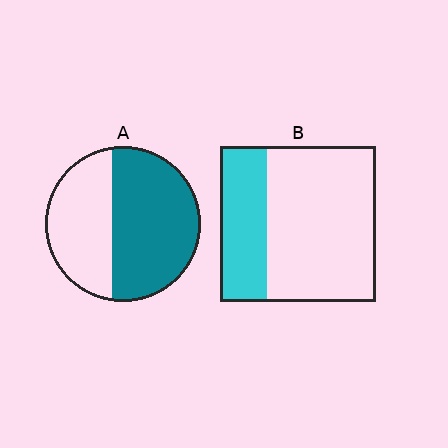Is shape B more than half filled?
No.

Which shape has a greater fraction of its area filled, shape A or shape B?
Shape A.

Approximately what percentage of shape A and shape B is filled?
A is approximately 60% and B is approximately 30%.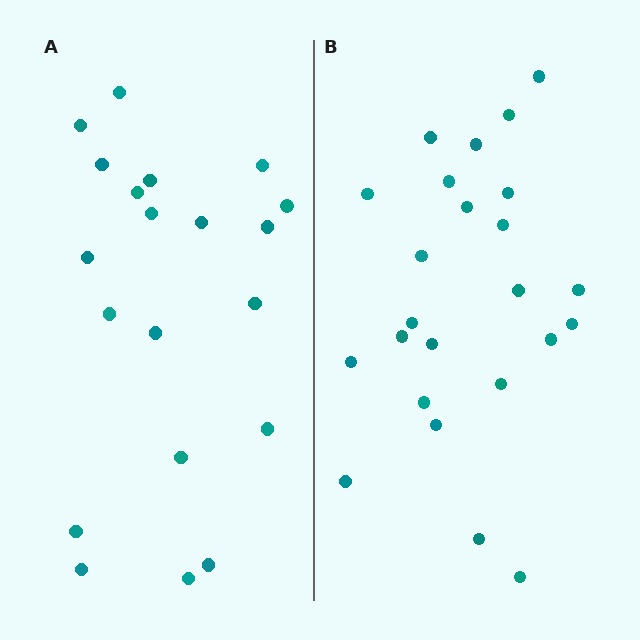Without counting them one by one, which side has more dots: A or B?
Region B (the right region) has more dots.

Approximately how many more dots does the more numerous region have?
Region B has about 4 more dots than region A.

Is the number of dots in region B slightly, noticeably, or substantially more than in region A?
Region B has only slightly more — the two regions are fairly close. The ratio is roughly 1.2 to 1.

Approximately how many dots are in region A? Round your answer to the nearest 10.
About 20 dots.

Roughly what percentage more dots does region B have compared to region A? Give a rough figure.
About 20% more.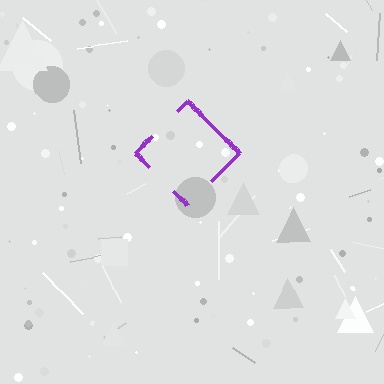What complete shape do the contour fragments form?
The contour fragments form a diamond.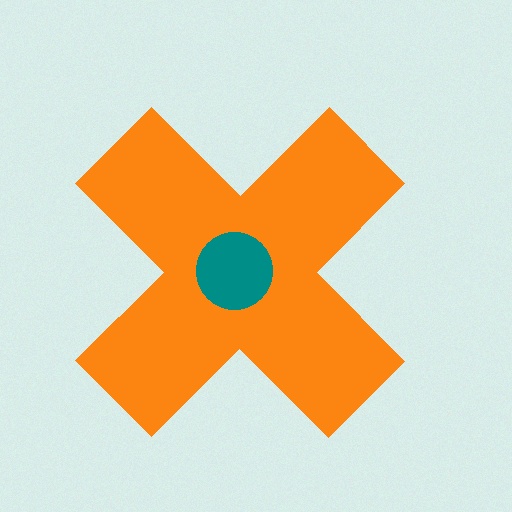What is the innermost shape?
The teal circle.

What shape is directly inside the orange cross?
The teal circle.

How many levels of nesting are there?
2.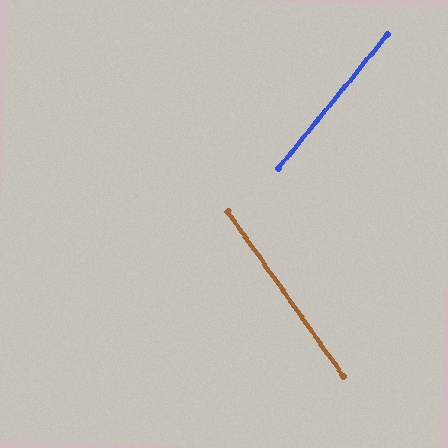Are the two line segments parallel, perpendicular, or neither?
Neither parallel nor perpendicular — they differ by about 74°.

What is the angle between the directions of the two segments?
Approximately 74 degrees.